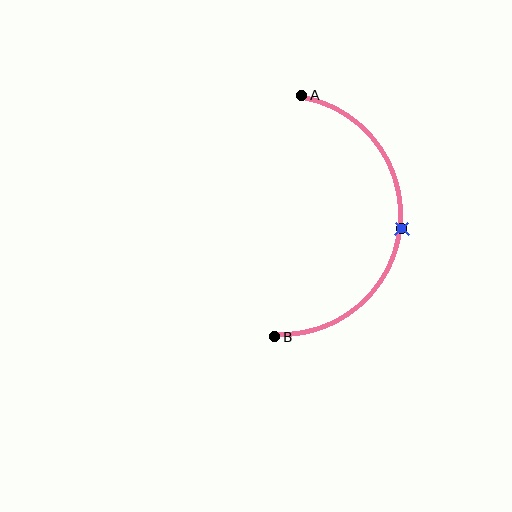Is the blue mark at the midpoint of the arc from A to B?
Yes. The blue mark lies on the arc at equal arc-length from both A and B — it is the arc midpoint.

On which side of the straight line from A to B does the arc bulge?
The arc bulges to the right of the straight line connecting A and B.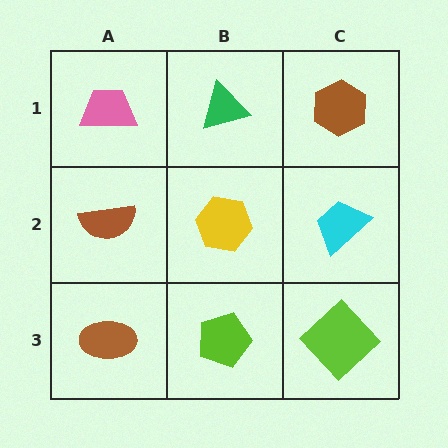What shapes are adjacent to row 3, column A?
A brown semicircle (row 2, column A), a lime pentagon (row 3, column B).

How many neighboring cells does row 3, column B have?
3.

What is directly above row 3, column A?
A brown semicircle.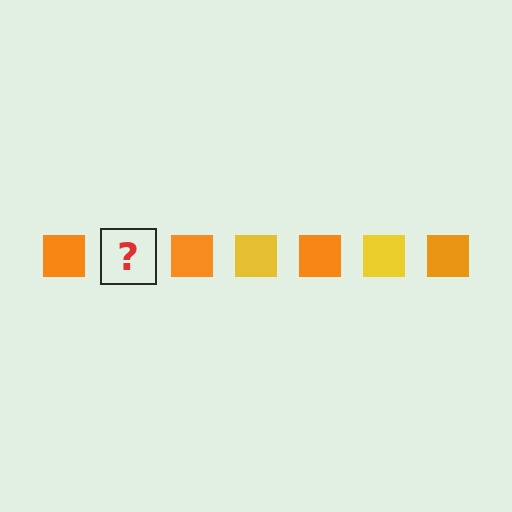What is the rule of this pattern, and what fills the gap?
The rule is that the pattern cycles through orange, yellow squares. The gap should be filled with a yellow square.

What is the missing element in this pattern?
The missing element is a yellow square.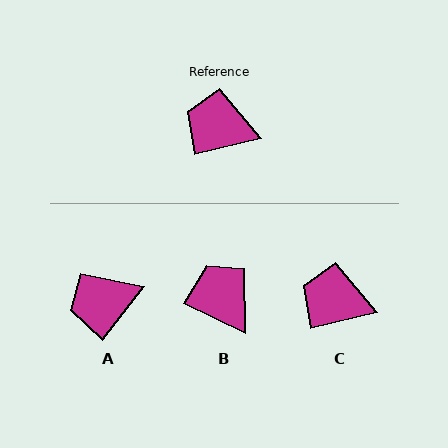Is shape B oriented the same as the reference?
No, it is off by about 40 degrees.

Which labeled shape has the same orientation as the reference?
C.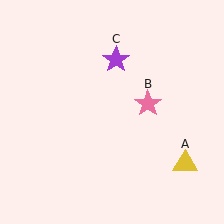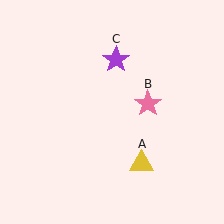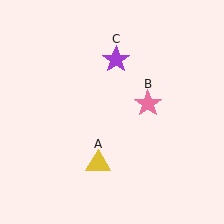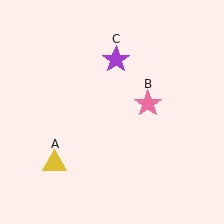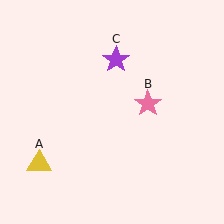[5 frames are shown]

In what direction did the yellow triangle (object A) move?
The yellow triangle (object A) moved left.